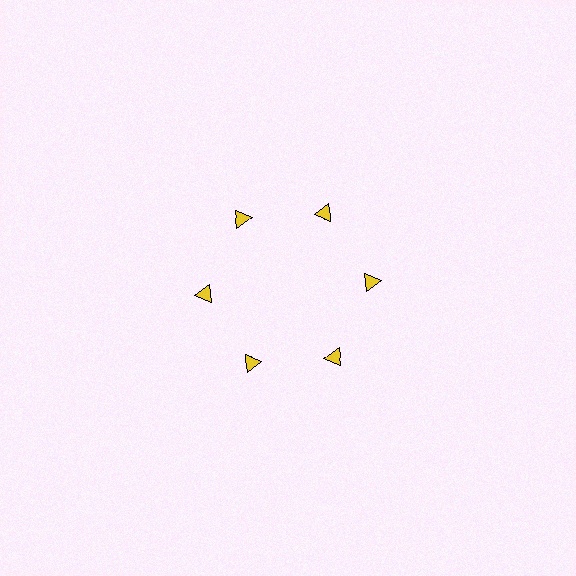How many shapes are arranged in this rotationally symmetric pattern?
There are 6 shapes, arranged in 6 groups of 1.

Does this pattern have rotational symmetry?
Yes, this pattern has 6-fold rotational symmetry. It looks the same after rotating 60 degrees around the center.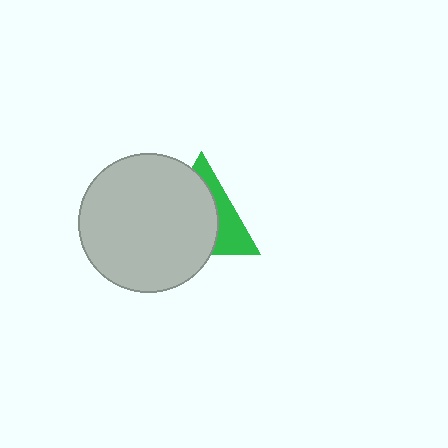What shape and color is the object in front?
The object in front is a light gray circle.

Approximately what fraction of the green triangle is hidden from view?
Roughly 65% of the green triangle is hidden behind the light gray circle.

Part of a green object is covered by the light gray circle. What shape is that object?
It is a triangle.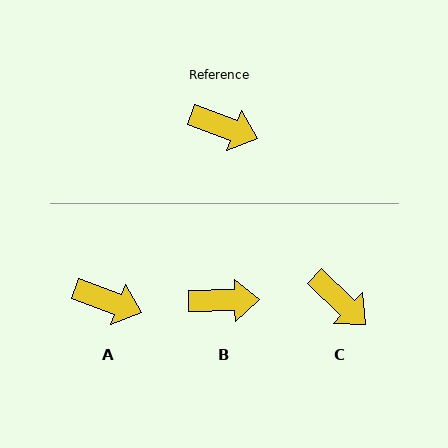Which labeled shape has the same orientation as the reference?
A.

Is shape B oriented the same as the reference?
No, it is off by about 22 degrees.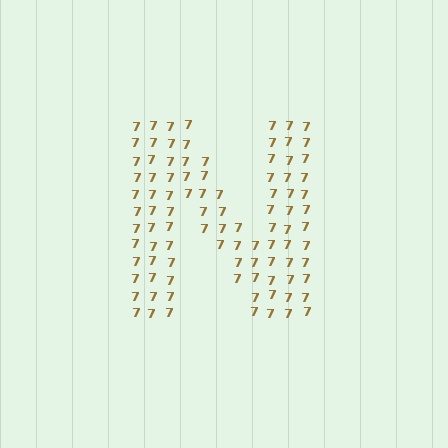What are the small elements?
The small elements are digit 7's.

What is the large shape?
The large shape is the letter N.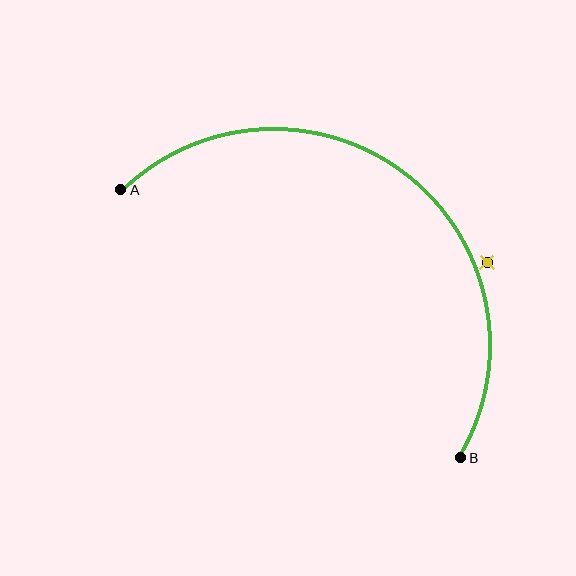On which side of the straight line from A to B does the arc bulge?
The arc bulges above and to the right of the straight line connecting A and B.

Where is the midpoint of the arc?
The arc midpoint is the point on the curve farthest from the straight line joining A and B. It sits above and to the right of that line.